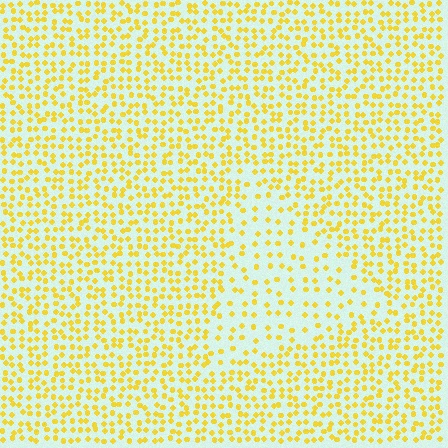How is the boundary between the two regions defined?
The boundary is defined by a change in element density (approximately 2.0x ratio). All elements are the same color, size, and shape.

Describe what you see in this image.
The image contains small yellow elements arranged at two different densities. A triangle-shaped region is visible where the elements are less densely packed than the surrounding area.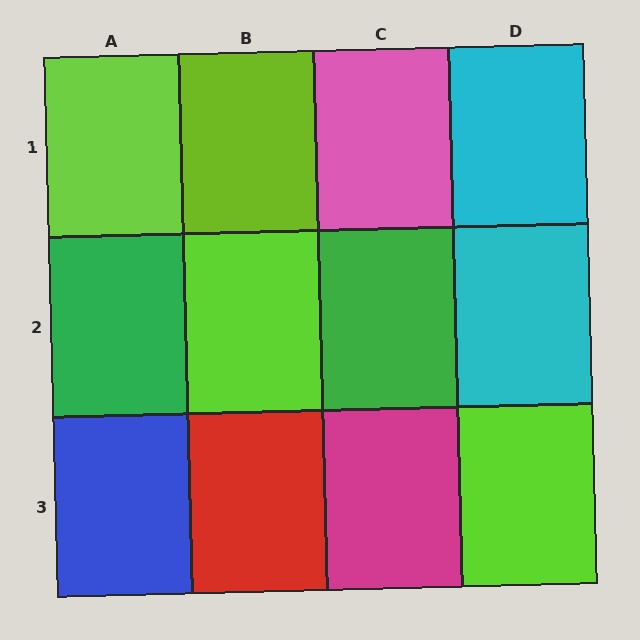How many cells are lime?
4 cells are lime.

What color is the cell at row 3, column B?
Red.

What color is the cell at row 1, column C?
Pink.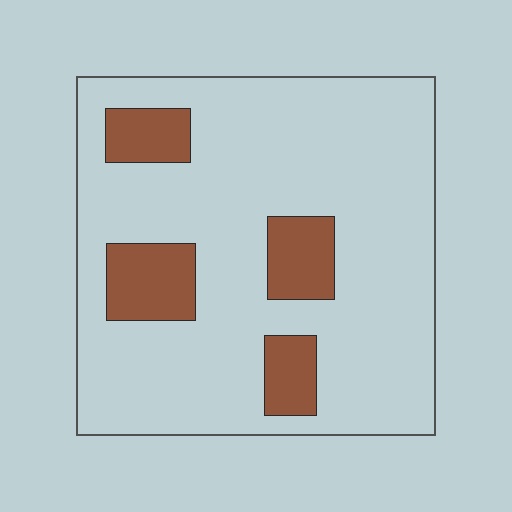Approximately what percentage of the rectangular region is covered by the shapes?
Approximately 15%.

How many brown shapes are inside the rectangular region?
4.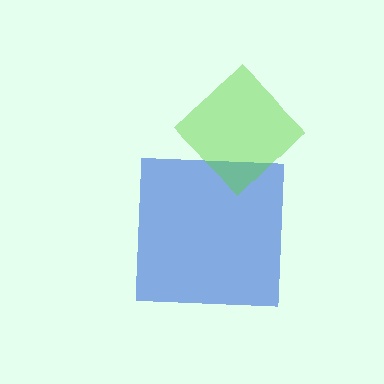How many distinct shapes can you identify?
There are 2 distinct shapes: a blue square, a lime diamond.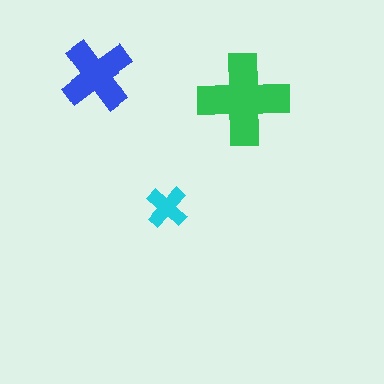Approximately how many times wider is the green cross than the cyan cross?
About 2 times wider.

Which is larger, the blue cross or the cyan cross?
The blue one.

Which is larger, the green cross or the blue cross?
The green one.